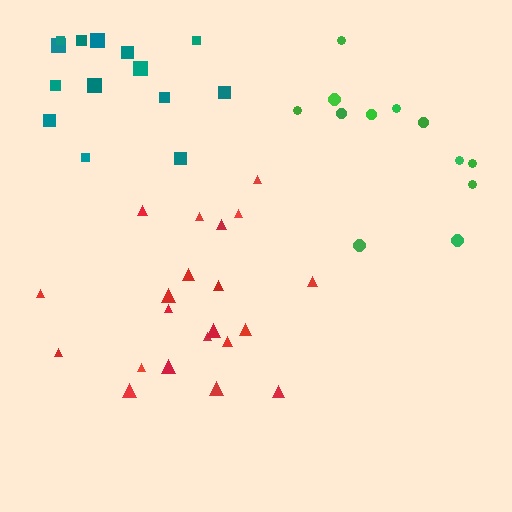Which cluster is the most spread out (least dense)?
Green.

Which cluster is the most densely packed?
Teal.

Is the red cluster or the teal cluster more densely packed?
Teal.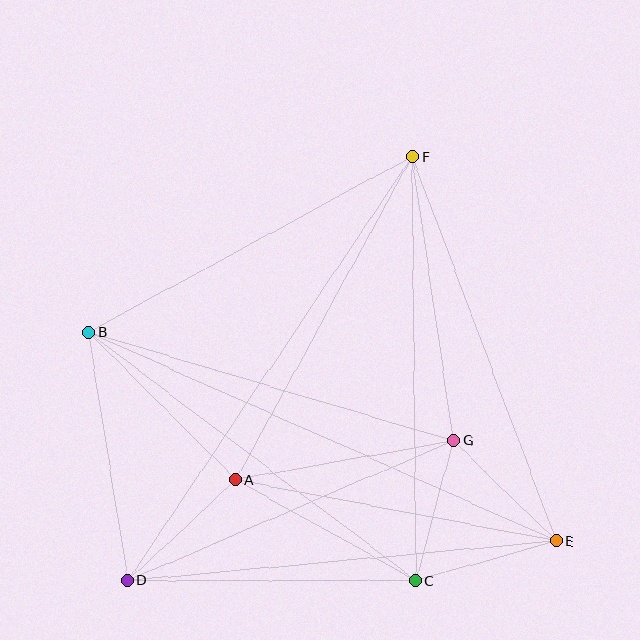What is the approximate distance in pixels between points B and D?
The distance between B and D is approximately 251 pixels.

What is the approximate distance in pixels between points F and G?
The distance between F and G is approximately 287 pixels.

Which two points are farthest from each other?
Points B and E are farthest from each other.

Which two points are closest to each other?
Points E and G are closest to each other.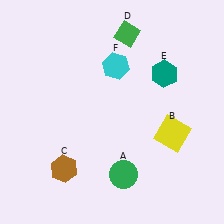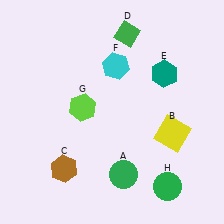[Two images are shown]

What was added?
A lime hexagon (G), a green circle (H) were added in Image 2.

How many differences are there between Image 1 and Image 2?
There are 2 differences between the two images.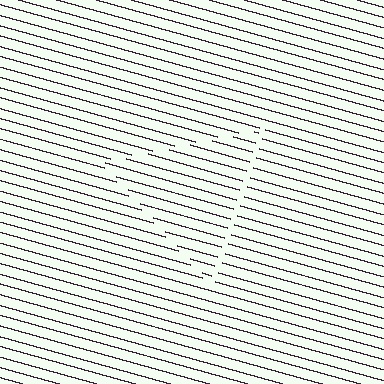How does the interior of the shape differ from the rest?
The interior of the shape contains the same grating, shifted by half a period — the contour is defined by the phase discontinuity where line-ends from the inner and outer gratings abut.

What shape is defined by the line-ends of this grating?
An illusory triangle. The interior of the shape contains the same grating, shifted by half a period — the contour is defined by the phase discontinuity where line-ends from the inner and outer gratings abut.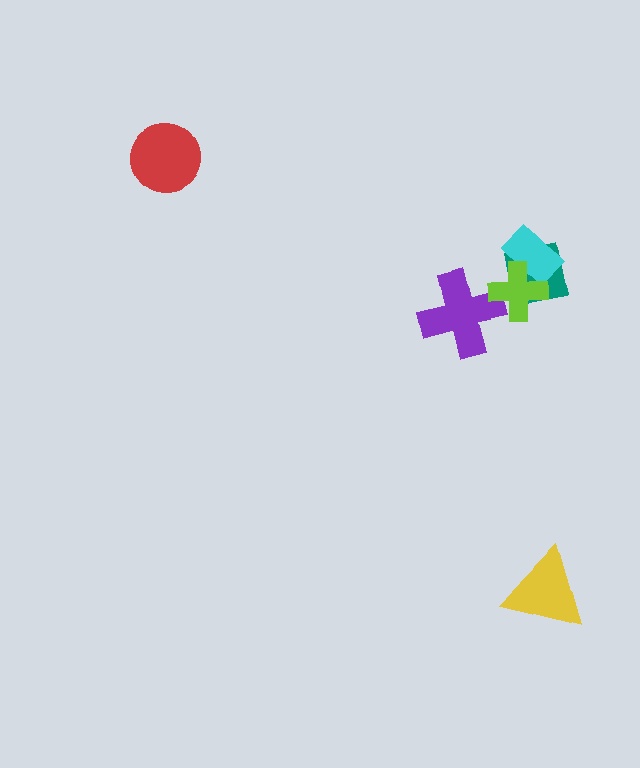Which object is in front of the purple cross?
The lime cross is in front of the purple cross.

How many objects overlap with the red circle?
0 objects overlap with the red circle.